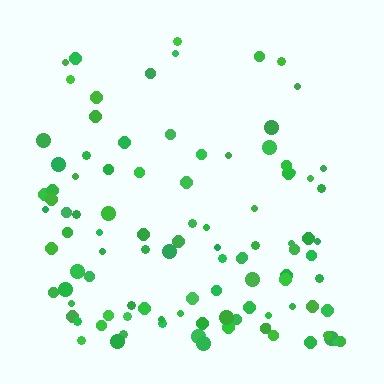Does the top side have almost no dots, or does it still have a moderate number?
Still a moderate number, just noticeably fewer than the bottom.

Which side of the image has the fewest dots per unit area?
The top.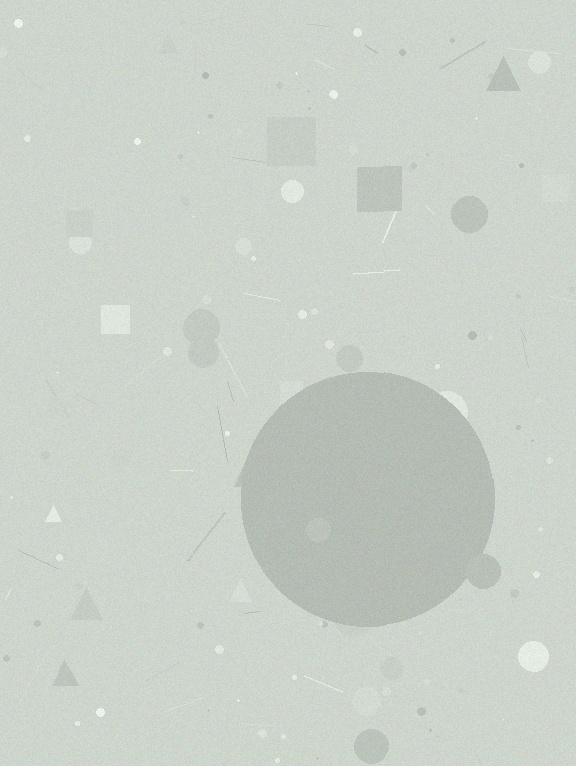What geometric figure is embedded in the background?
A circle is embedded in the background.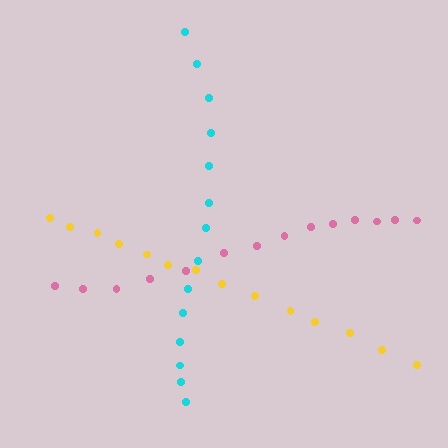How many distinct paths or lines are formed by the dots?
There are 3 distinct paths.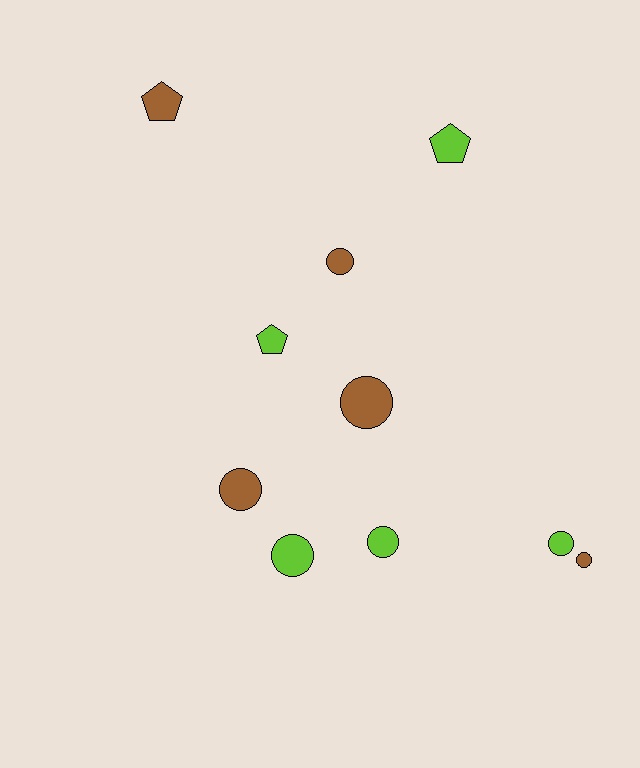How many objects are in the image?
There are 10 objects.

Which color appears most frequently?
Lime, with 5 objects.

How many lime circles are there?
There are 3 lime circles.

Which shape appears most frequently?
Circle, with 7 objects.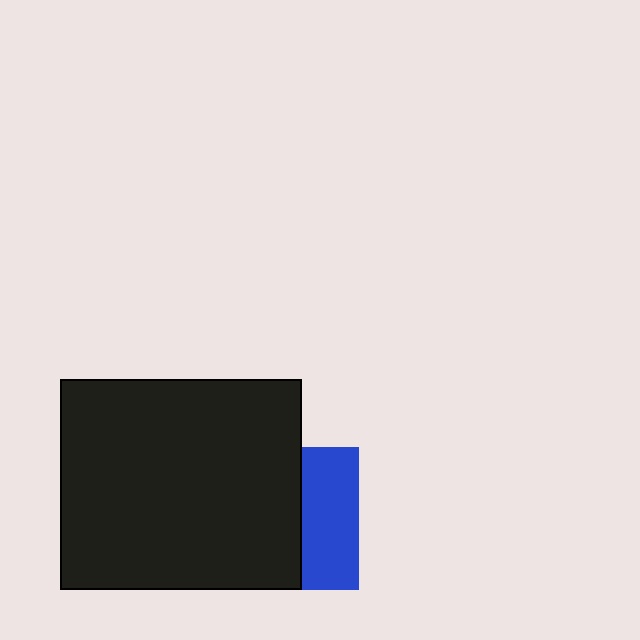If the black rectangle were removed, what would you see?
You would see the complete blue square.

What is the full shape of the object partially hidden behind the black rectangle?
The partially hidden object is a blue square.